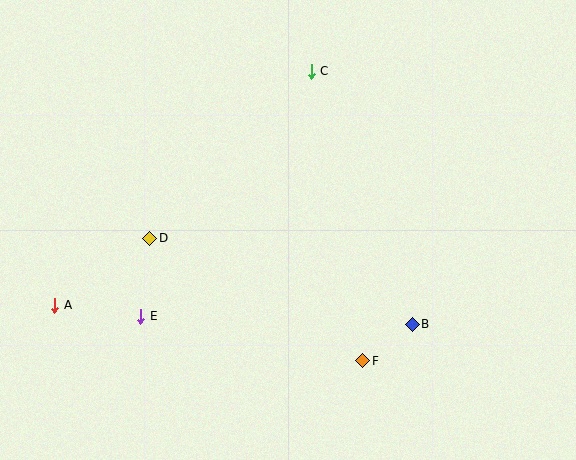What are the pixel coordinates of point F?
Point F is at (363, 361).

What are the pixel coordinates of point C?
Point C is at (311, 71).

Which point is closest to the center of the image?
Point D at (150, 238) is closest to the center.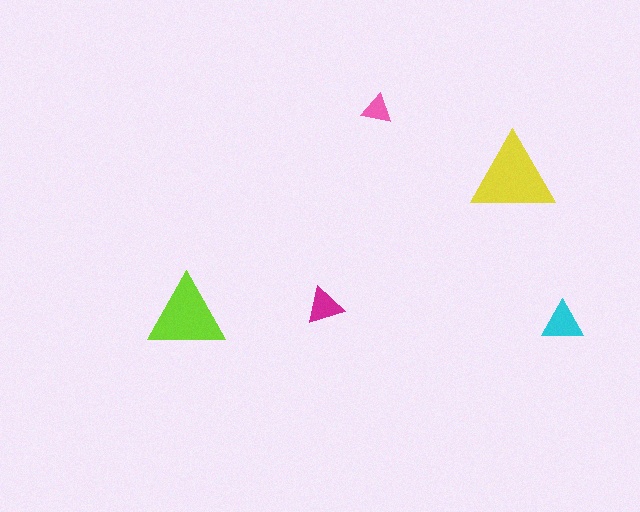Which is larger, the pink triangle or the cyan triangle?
The cyan one.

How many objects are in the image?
There are 5 objects in the image.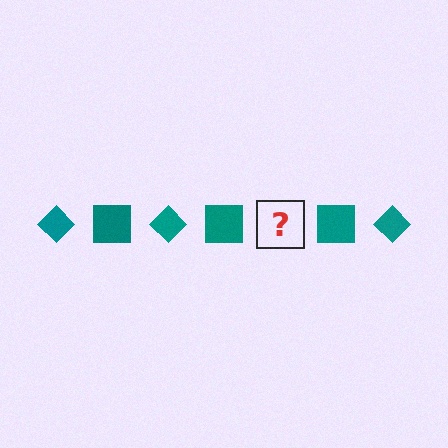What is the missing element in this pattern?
The missing element is a teal diamond.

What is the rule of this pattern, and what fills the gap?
The rule is that the pattern cycles through diamond, square shapes in teal. The gap should be filled with a teal diamond.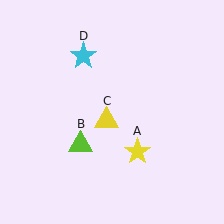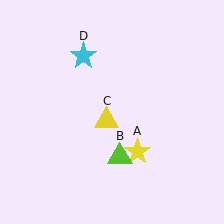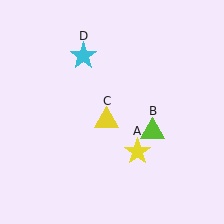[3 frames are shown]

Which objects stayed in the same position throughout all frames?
Yellow star (object A) and yellow triangle (object C) and cyan star (object D) remained stationary.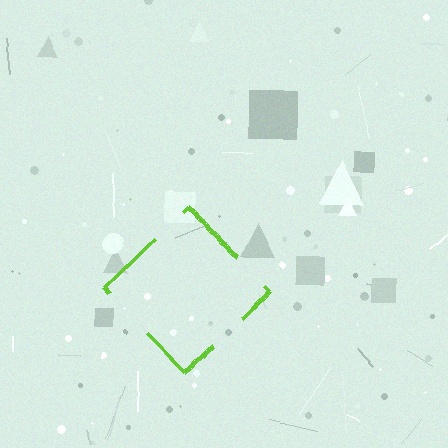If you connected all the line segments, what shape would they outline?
They would outline a diamond.